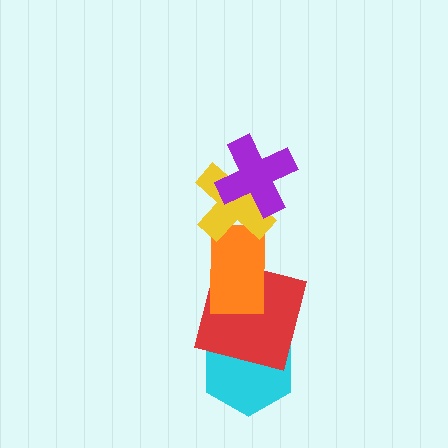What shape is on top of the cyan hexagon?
The red square is on top of the cyan hexagon.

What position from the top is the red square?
The red square is 4th from the top.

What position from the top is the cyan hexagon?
The cyan hexagon is 5th from the top.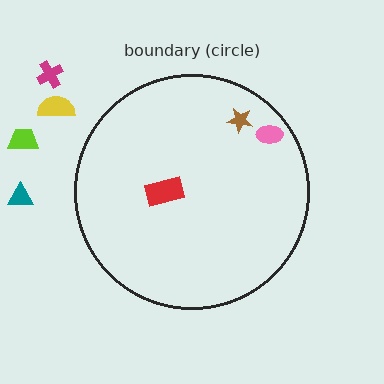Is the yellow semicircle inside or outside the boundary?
Outside.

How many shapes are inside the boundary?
3 inside, 4 outside.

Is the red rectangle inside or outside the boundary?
Inside.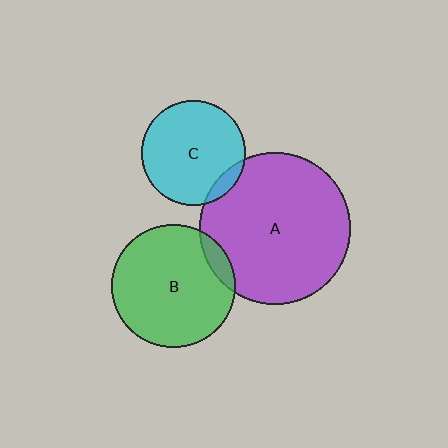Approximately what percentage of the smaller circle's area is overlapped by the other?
Approximately 10%.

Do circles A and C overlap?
Yes.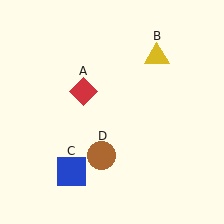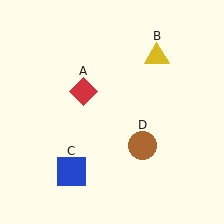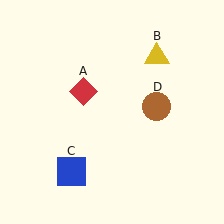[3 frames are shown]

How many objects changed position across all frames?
1 object changed position: brown circle (object D).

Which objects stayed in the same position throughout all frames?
Red diamond (object A) and yellow triangle (object B) and blue square (object C) remained stationary.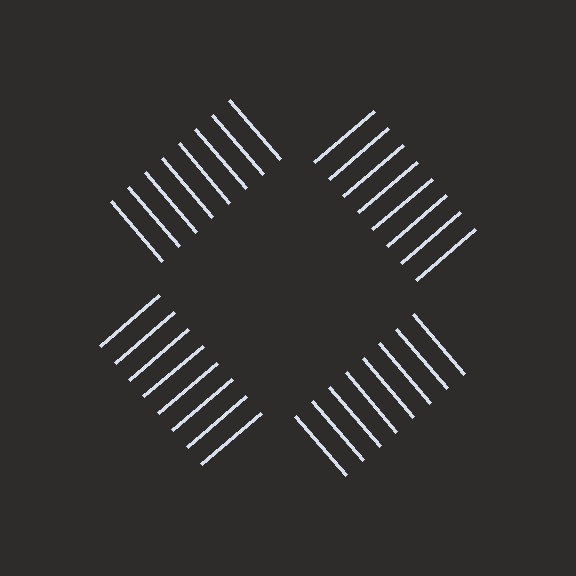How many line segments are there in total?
32 — 8 along each of the 4 edges.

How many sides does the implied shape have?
4 sides — the line-ends trace a square.